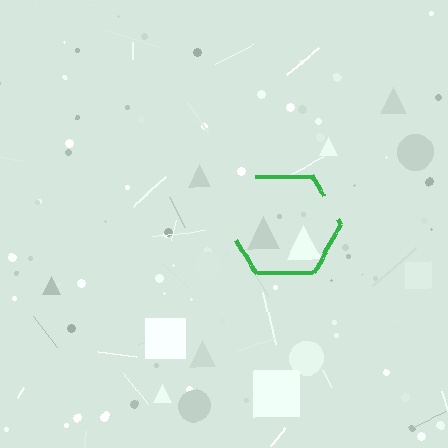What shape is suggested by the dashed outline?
The dashed outline suggests a hexagon.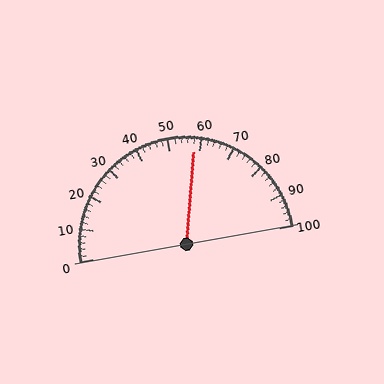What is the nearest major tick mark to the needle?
The nearest major tick mark is 60.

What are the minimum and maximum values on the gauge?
The gauge ranges from 0 to 100.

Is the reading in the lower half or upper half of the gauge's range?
The reading is in the upper half of the range (0 to 100).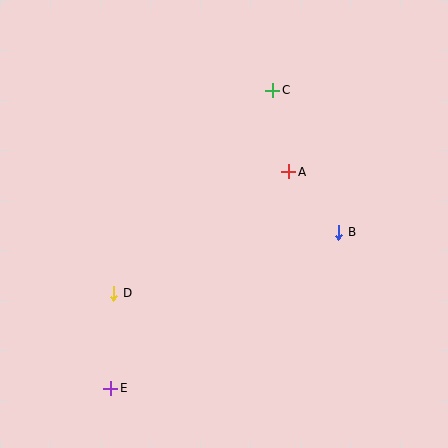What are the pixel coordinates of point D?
Point D is at (114, 293).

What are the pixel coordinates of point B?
Point B is at (339, 232).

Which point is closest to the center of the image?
Point A at (289, 172) is closest to the center.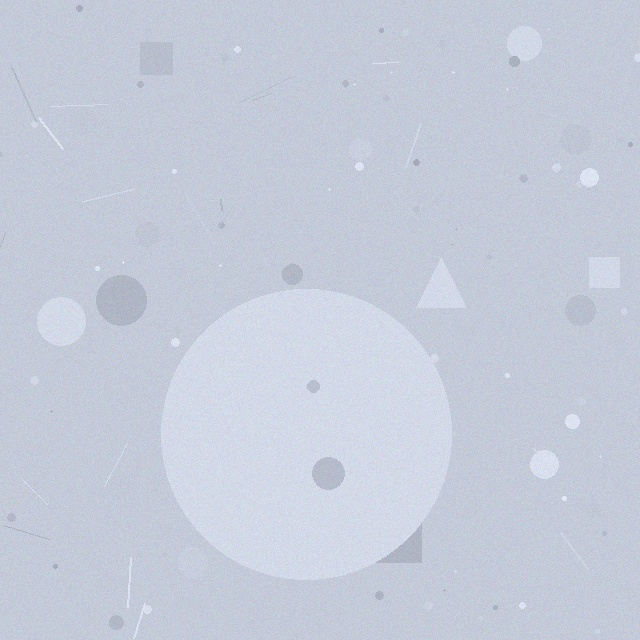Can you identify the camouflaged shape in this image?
The camouflaged shape is a circle.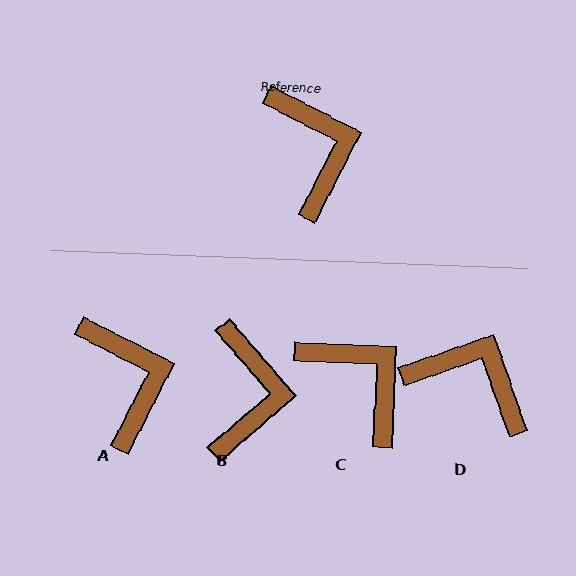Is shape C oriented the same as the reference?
No, it is off by about 24 degrees.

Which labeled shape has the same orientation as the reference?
A.